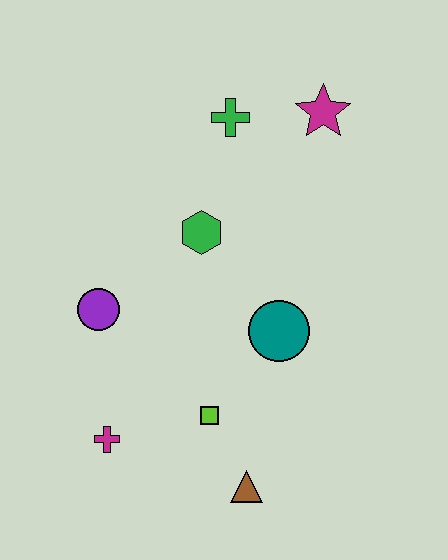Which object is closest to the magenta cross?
The lime square is closest to the magenta cross.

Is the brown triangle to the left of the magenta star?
Yes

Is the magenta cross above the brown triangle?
Yes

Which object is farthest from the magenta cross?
The magenta star is farthest from the magenta cross.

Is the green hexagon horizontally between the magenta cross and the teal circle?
Yes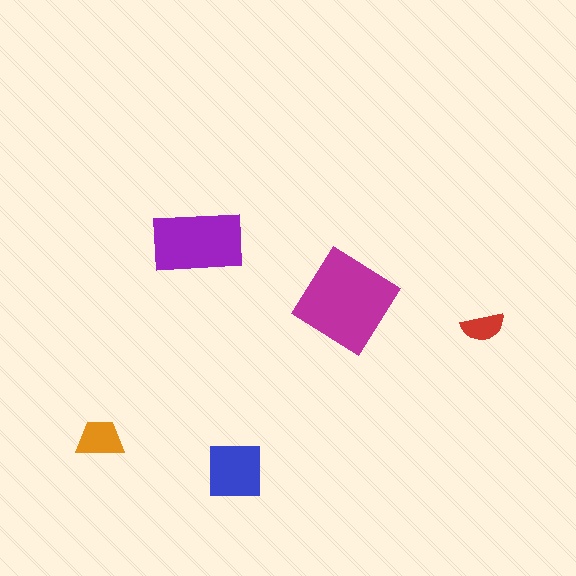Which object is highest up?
The purple rectangle is topmost.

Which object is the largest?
The magenta diamond.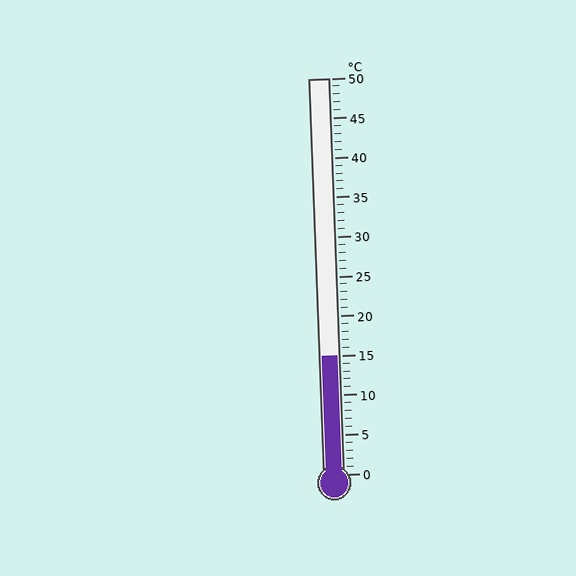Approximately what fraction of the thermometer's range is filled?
The thermometer is filled to approximately 30% of its range.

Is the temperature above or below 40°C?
The temperature is below 40°C.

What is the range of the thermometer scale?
The thermometer scale ranges from 0°C to 50°C.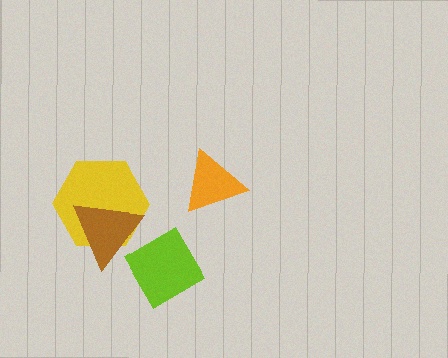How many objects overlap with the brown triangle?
2 objects overlap with the brown triangle.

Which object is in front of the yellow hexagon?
The brown triangle is in front of the yellow hexagon.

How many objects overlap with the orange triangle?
0 objects overlap with the orange triangle.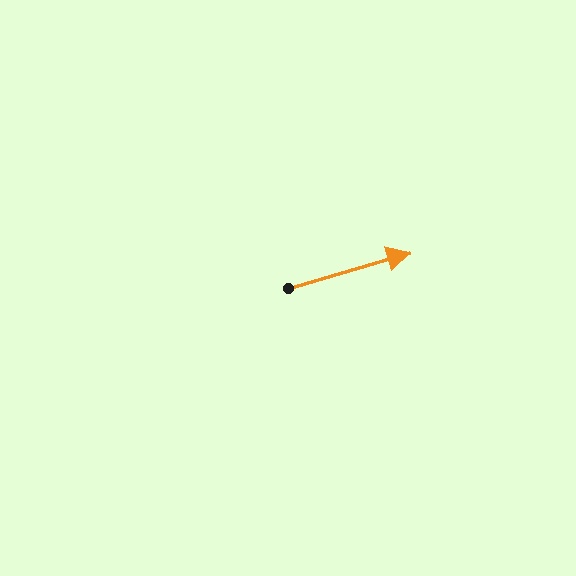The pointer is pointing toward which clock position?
Roughly 2 o'clock.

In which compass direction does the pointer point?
East.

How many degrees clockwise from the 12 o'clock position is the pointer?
Approximately 74 degrees.